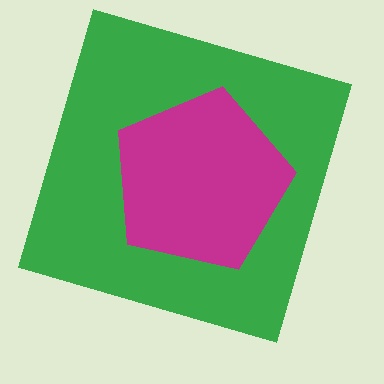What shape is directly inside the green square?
The magenta pentagon.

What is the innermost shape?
The magenta pentagon.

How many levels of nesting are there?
2.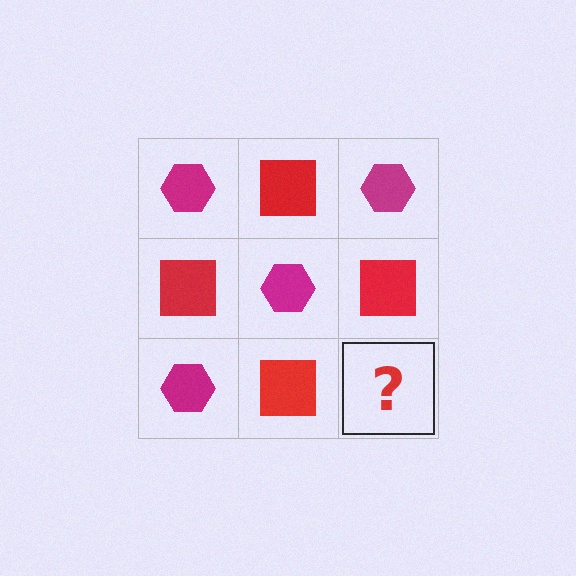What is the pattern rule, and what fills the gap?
The rule is that it alternates magenta hexagon and red square in a checkerboard pattern. The gap should be filled with a magenta hexagon.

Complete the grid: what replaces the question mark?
The question mark should be replaced with a magenta hexagon.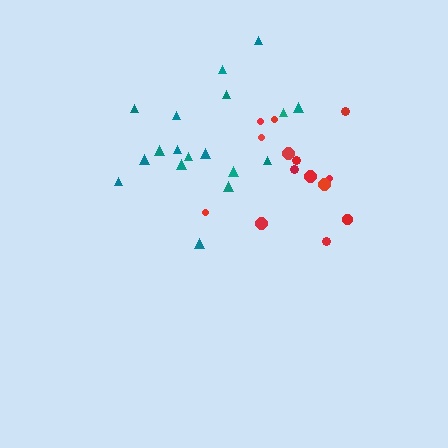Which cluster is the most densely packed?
Red.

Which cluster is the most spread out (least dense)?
Teal.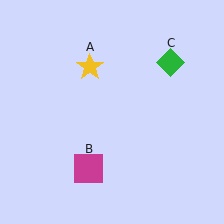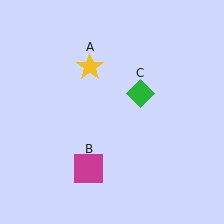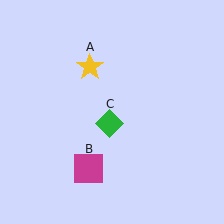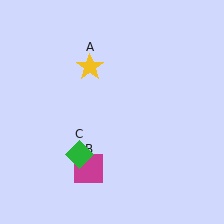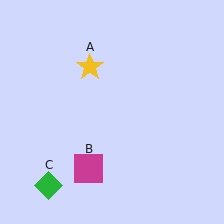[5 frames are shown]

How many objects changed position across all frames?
1 object changed position: green diamond (object C).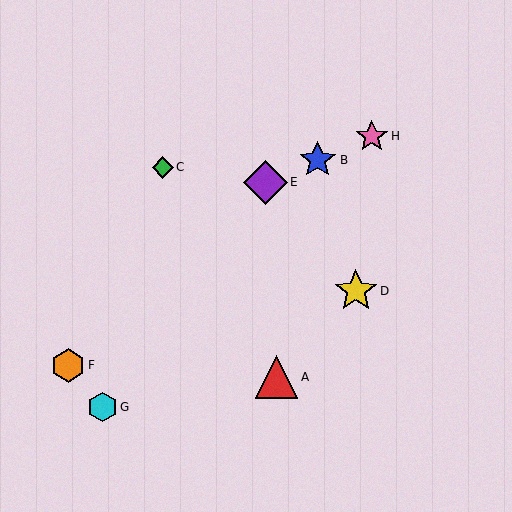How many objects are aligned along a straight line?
3 objects (B, E, H) are aligned along a straight line.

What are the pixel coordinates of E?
Object E is at (266, 182).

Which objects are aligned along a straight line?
Objects B, E, H are aligned along a straight line.